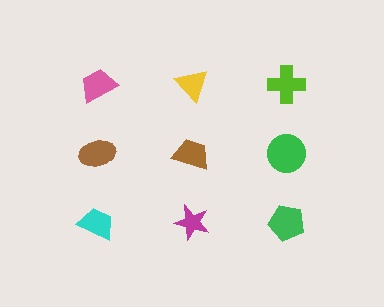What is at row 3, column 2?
A magenta star.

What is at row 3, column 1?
A cyan trapezoid.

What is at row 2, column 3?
A green circle.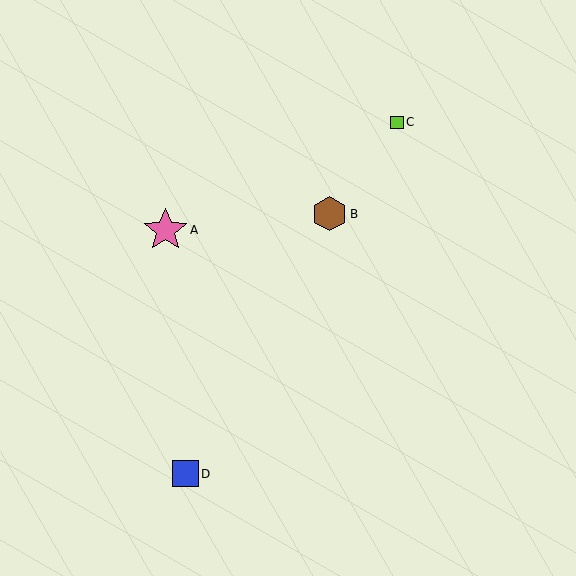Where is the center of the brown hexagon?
The center of the brown hexagon is at (330, 214).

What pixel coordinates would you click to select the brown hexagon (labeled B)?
Click at (330, 214) to select the brown hexagon B.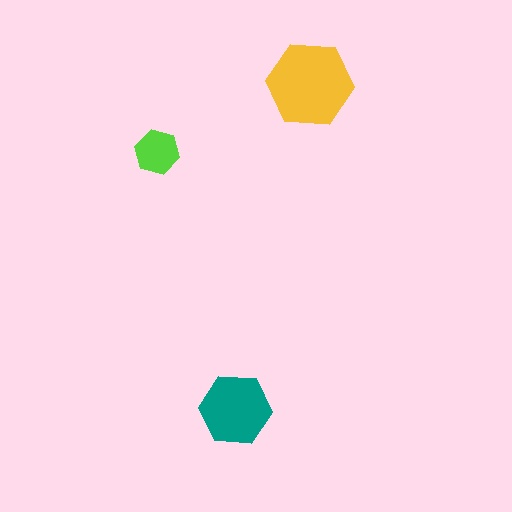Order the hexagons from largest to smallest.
the yellow one, the teal one, the lime one.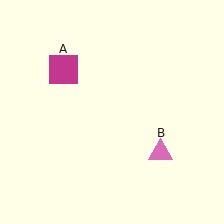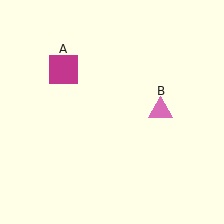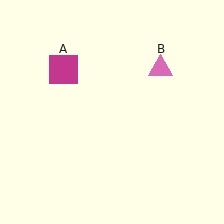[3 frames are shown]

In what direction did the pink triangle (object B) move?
The pink triangle (object B) moved up.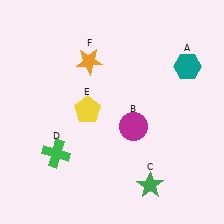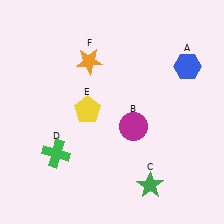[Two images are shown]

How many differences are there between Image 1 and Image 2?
There is 1 difference between the two images.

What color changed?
The hexagon (A) changed from teal in Image 1 to blue in Image 2.